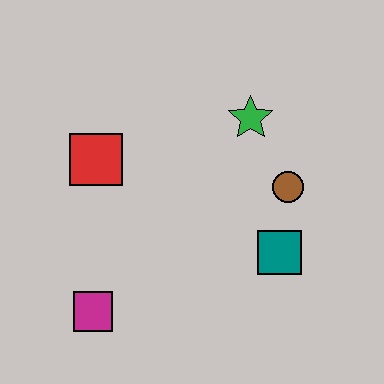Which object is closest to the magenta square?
The red square is closest to the magenta square.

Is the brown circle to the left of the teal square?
No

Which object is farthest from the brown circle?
The magenta square is farthest from the brown circle.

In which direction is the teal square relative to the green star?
The teal square is below the green star.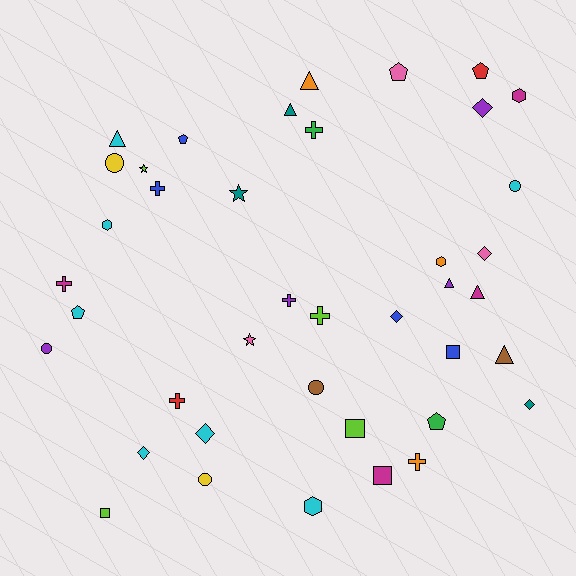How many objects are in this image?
There are 40 objects.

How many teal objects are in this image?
There are 3 teal objects.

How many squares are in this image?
There are 4 squares.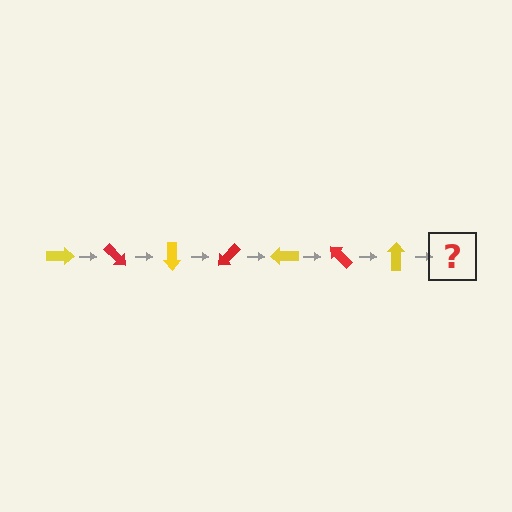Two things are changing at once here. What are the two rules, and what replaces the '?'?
The two rules are that it rotates 45 degrees each step and the color cycles through yellow and red. The '?' should be a red arrow, rotated 315 degrees from the start.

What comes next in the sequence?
The next element should be a red arrow, rotated 315 degrees from the start.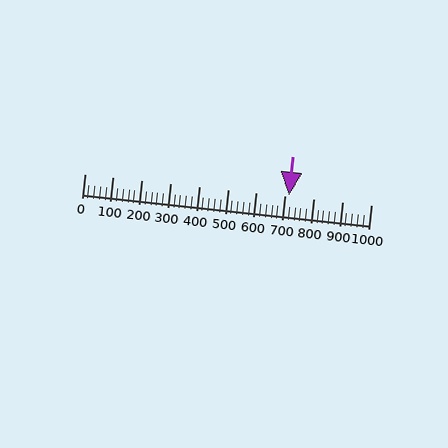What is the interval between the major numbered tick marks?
The major tick marks are spaced 100 units apart.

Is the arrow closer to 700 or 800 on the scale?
The arrow is closer to 700.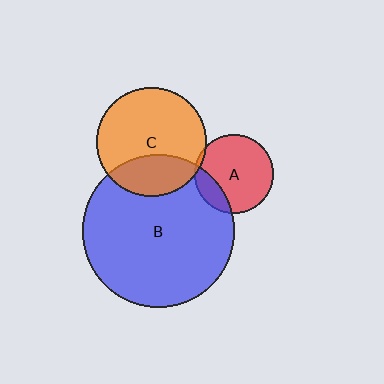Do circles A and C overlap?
Yes.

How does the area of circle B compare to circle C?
Approximately 1.9 times.